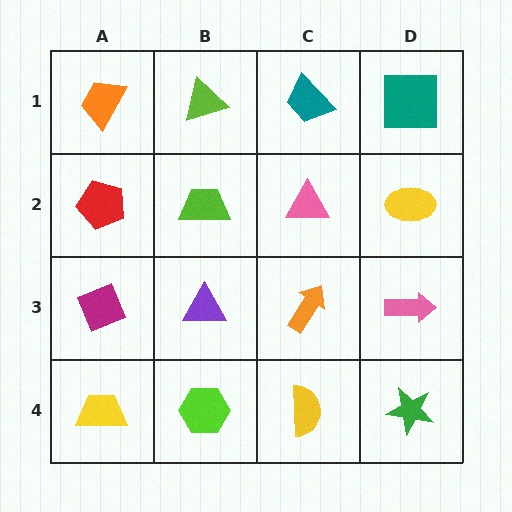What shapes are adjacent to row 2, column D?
A teal square (row 1, column D), a pink arrow (row 3, column D), a pink triangle (row 2, column C).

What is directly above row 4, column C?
An orange arrow.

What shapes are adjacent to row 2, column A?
An orange trapezoid (row 1, column A), a magenta diamond (row 3, column A), a lime trapezoid (row 2, column B).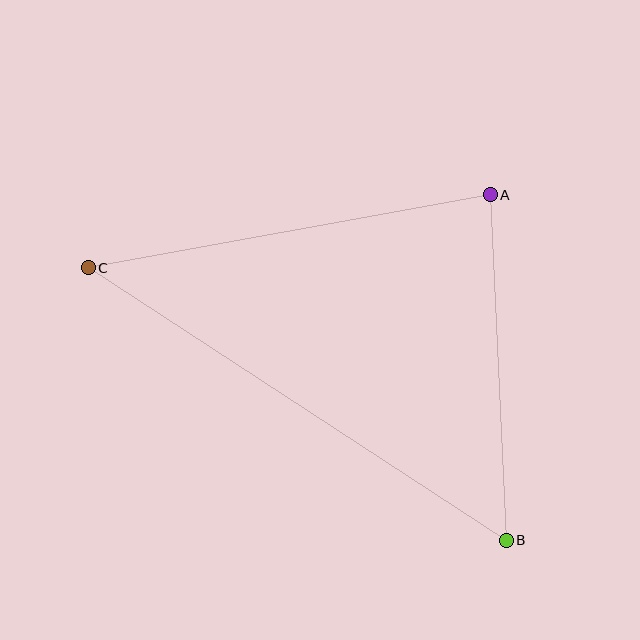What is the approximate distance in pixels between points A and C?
The distance between A and C is approximately 409 pixels.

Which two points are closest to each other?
Points A and B are closest to each other.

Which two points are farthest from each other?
Points B and C are farthest from each other.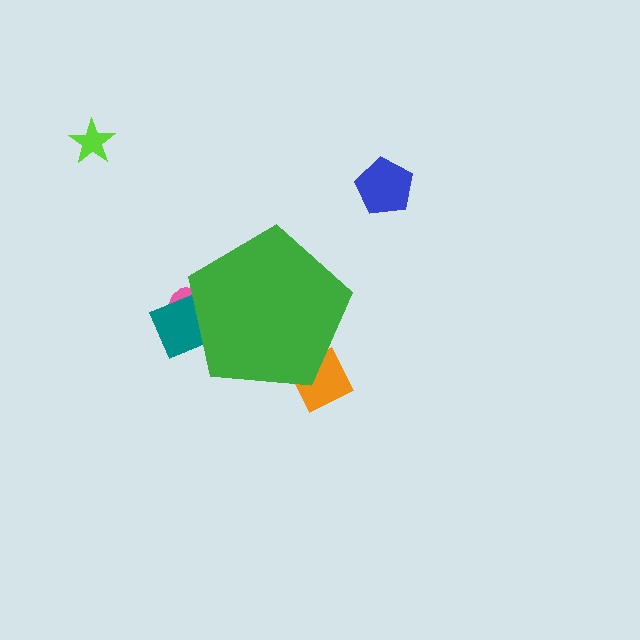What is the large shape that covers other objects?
A green pentagon.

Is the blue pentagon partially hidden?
No, the blue pentagon is fully visible.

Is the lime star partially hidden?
No, the lime star is fully visible.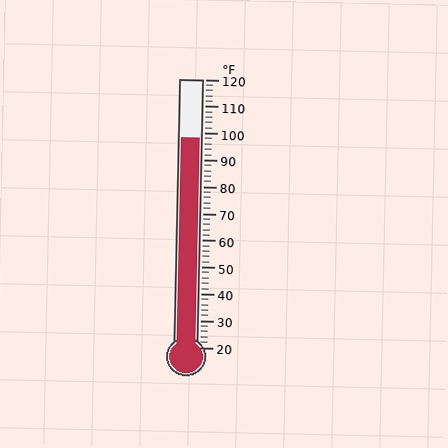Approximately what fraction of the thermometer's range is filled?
The thermometer is filled to approximately 80% of its range.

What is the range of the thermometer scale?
The thermometer scale ranges from 20°F to 120°F.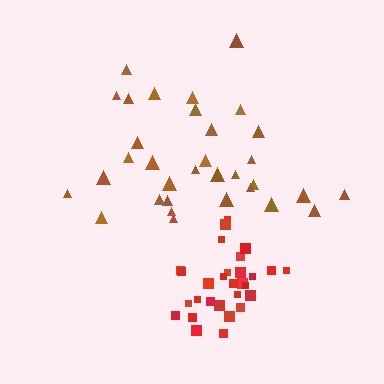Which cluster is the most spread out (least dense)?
Brown.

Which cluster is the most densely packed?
Red.